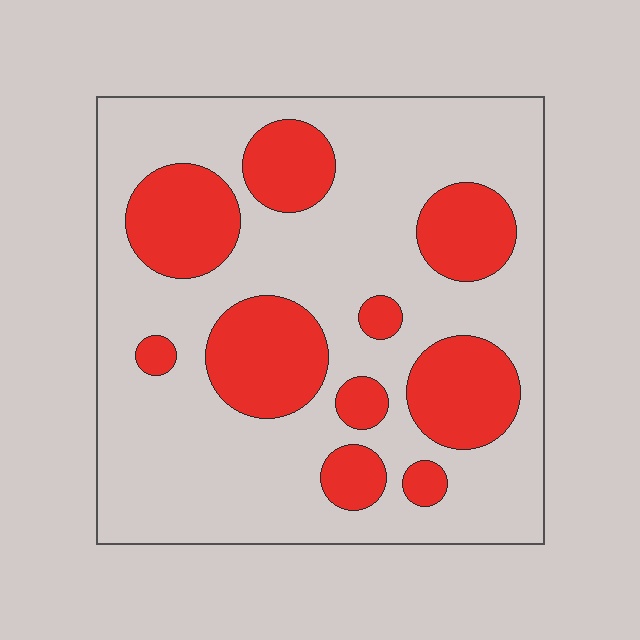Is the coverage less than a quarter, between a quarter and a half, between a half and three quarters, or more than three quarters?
Between a quarter and a half.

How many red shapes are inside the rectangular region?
10.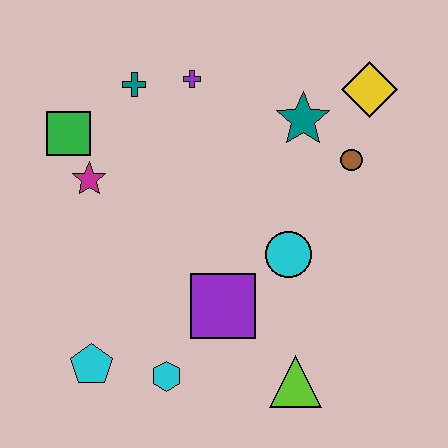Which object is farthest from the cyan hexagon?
The yellow diamond is farthest from the cyan hexagon.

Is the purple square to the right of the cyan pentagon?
Yes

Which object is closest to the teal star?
The brown circle is closest to the teal star.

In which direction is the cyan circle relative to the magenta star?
The cyan circle is to the right of the magenta star.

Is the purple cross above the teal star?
Yes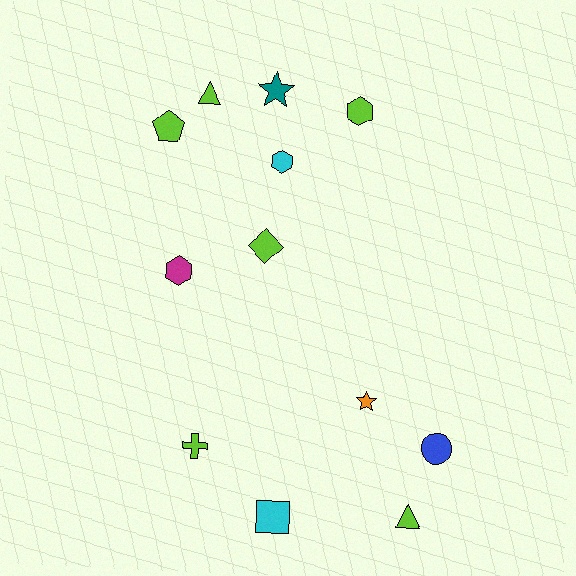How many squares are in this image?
There is 1 square.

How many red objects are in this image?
There are no red objects.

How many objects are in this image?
There are 12 objects.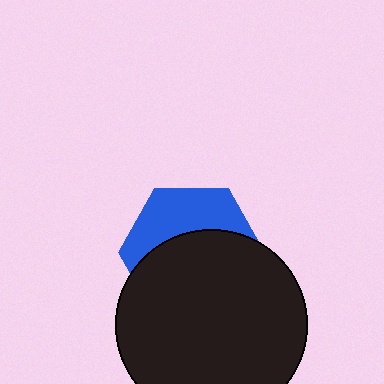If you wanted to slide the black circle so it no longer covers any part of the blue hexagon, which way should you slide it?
Slide it down — that is the most direct way to separate the two shapes.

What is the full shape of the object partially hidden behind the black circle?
The partially hidden object is a blue hexagon.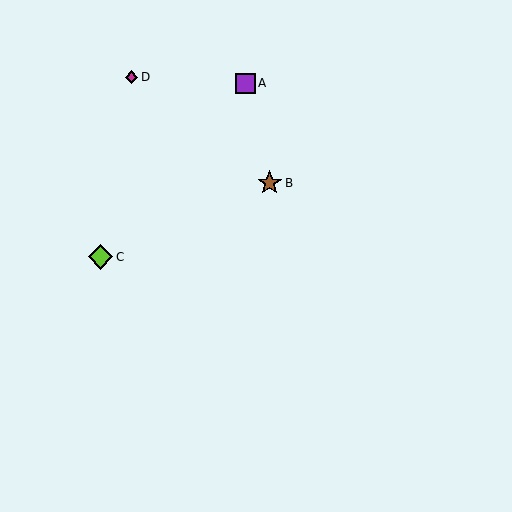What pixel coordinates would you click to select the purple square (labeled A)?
Click at (245, 83) to select the purple square A.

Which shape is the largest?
The lime diamond (labeled C) is the largest.